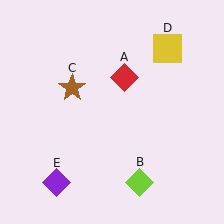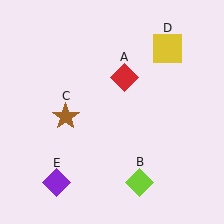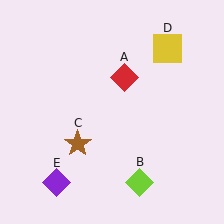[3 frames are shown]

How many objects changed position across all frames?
1 object changed position: brown star (object C).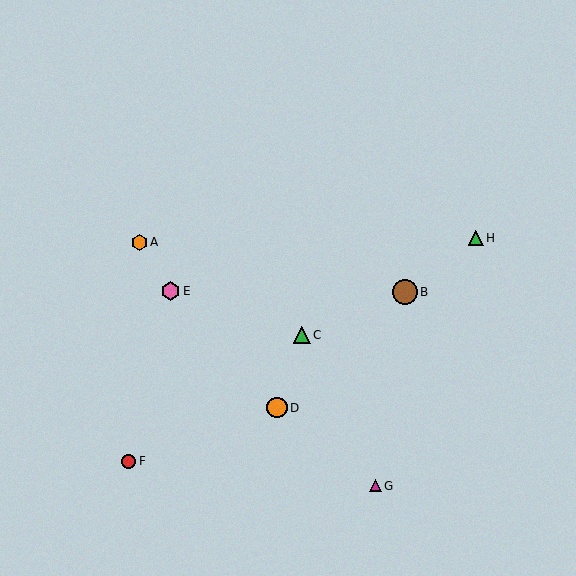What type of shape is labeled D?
Shape D is an orange circle.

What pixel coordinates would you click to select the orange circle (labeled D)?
Click at (277, 408) to select the orange circle D.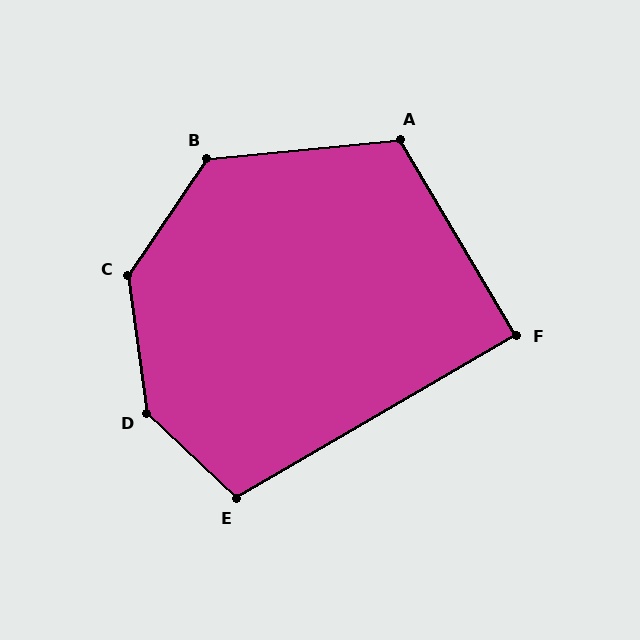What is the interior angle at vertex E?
Approximately 106 degrees (obtuse).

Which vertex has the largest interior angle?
D, at approximately 141 degrees.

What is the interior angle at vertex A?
Approximately 115 degrees (obtuse).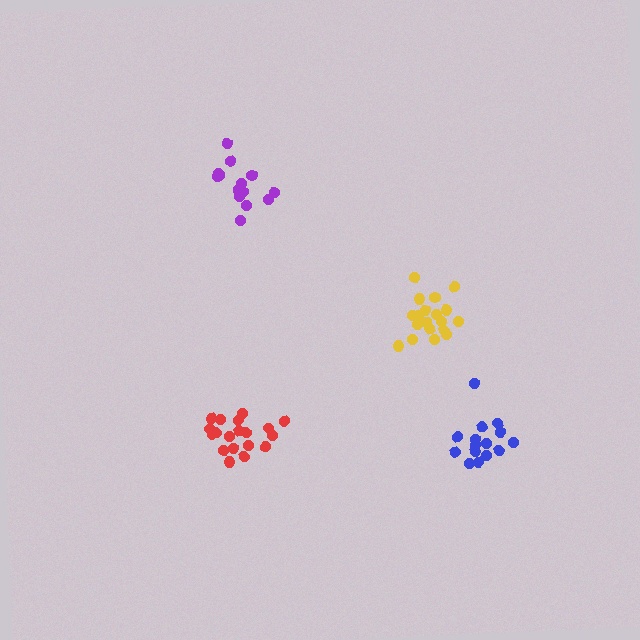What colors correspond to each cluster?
The clusters are colored: purple, blue, red, yellow.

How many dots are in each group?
Group 1: 15 dots, Group 2: 15 dots, Group 3: 19 dots, Group 4: 19 dots (68 total).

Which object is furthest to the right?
The blue cluster is rightmost.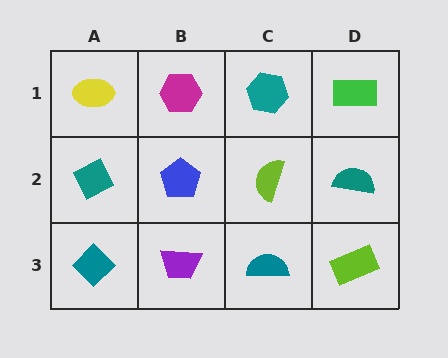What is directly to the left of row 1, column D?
A teal hexagon.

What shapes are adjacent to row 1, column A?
A teal diamond (row 2, column A), a magenta hexagon (row 1, column B).